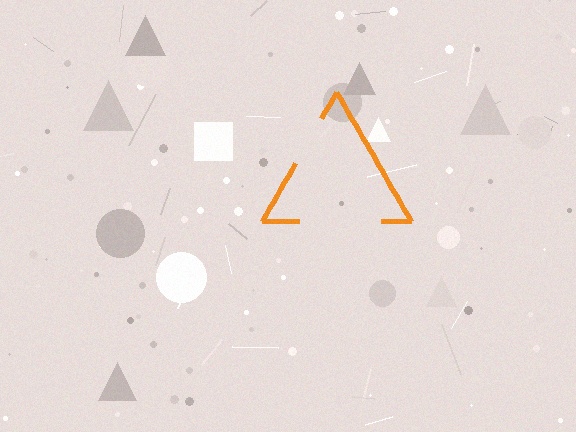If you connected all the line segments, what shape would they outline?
They would outline a triangle.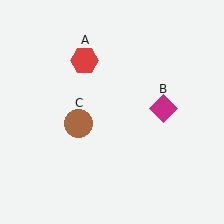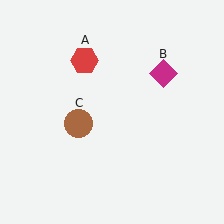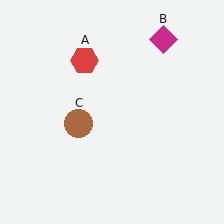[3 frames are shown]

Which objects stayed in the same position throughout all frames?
Red hexagon (object A) and brown circle (object C) remained stationary.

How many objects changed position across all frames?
1 object changed position: magenta diamond (object B).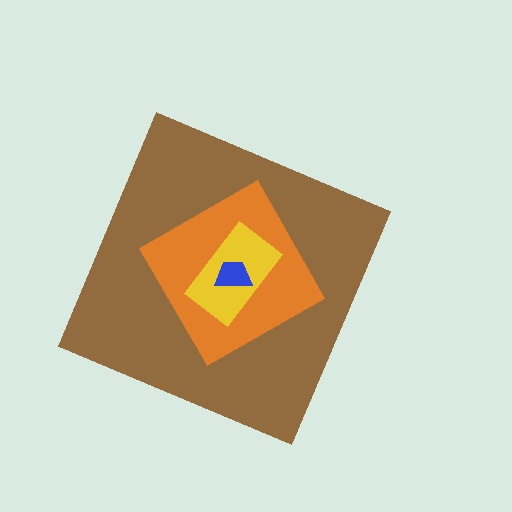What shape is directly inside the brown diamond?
The orange square.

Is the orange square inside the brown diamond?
Yes.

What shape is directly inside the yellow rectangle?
The blue trapezoid.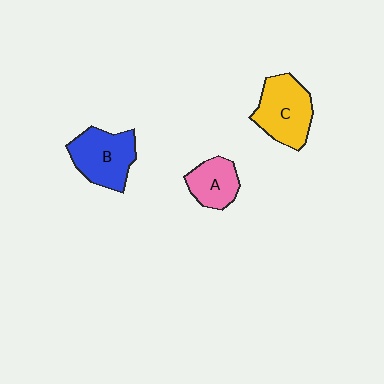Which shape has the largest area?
Shape C (yellow).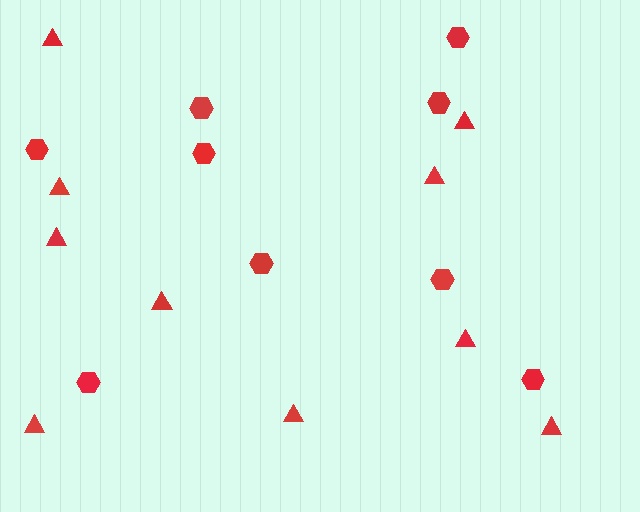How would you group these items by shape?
There are 2 groups: one group of hexagons (9) and one group of triangles (10).